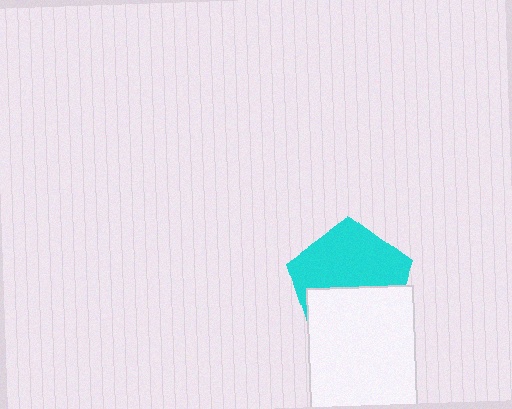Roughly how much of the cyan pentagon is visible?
About half of it is visible (roughly 57%).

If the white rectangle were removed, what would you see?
You would see the complete cyan pentagon.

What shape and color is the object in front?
The object in front is a white rectangle.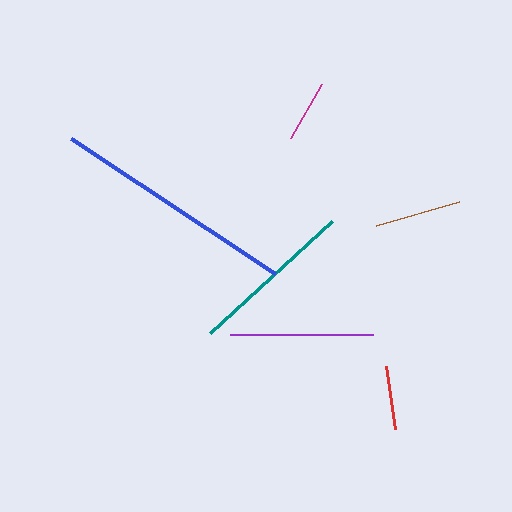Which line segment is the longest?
The blue line is the longest at approximately 245 pixels.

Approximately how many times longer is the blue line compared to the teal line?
The blue line is approximately 1.5 times the length of the teal line.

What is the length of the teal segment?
The teal segment is approximately 165 pixels long.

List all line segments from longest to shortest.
From longest to shortest: blue, teal, purple, brown, red, magenta.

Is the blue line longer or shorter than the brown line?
The blue line is longer than the brown line.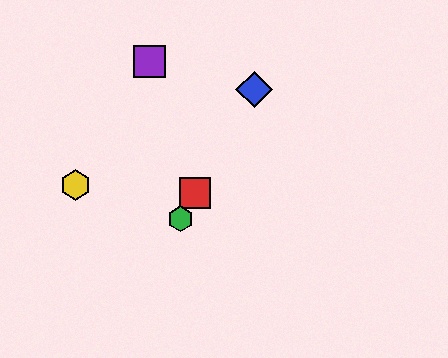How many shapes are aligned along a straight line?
3 shapes (the red square, the blue diamond, the green hexagon) are aligned along a straight line.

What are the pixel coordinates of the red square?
The red square is at (195, 193).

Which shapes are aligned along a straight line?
The red square, the blue diamond, the green hexagon are aligned along a straight line.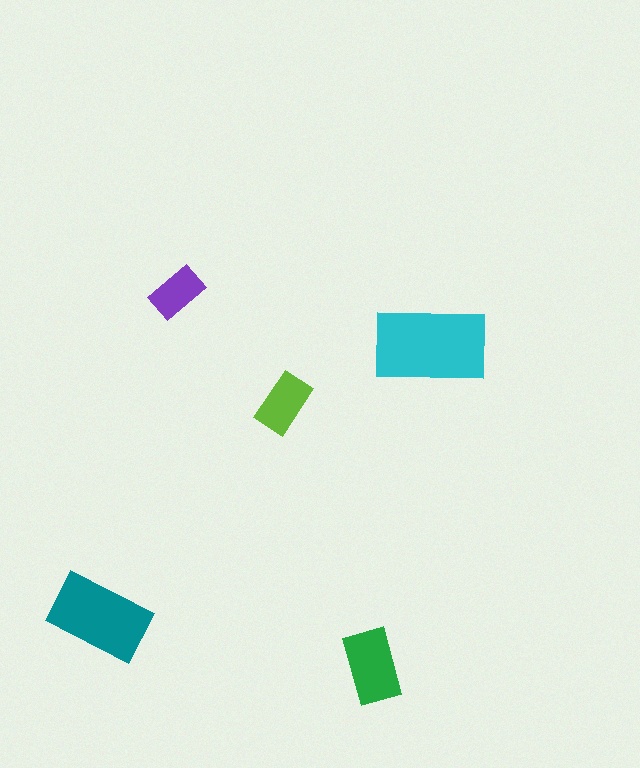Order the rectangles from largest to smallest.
the cyan one, the teal one, the green one, the lime one, the purple one.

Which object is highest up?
The purple rectangle is topmost.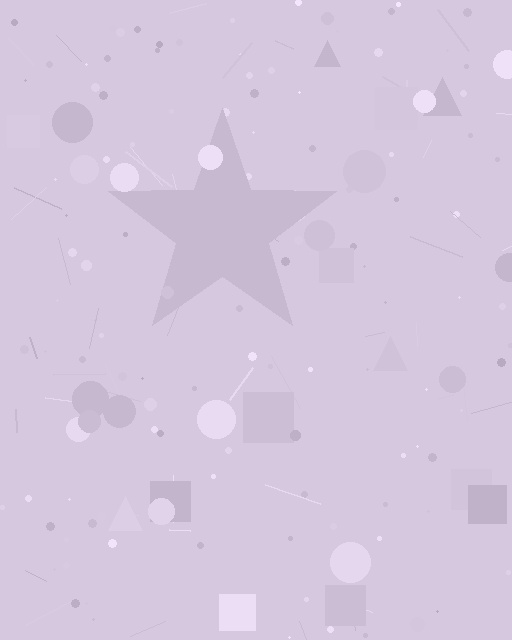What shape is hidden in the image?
A star is hidden in the image.